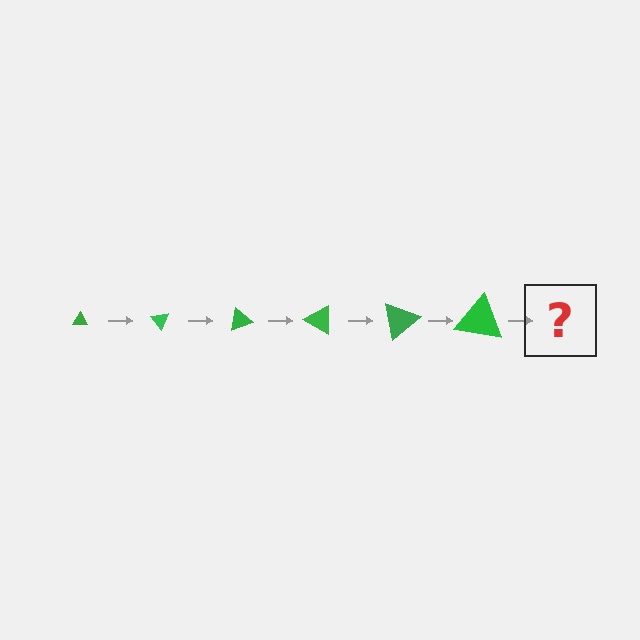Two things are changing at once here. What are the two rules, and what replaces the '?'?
The two rules are that the triangle grows larger each step and it rotates 50 degrees each step. The '?' should be a triangle, larger than the previous one and rotated 300 degrees from the start.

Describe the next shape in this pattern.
It should be a triangle, larger than the previous one and rotated 300 degrees from the start.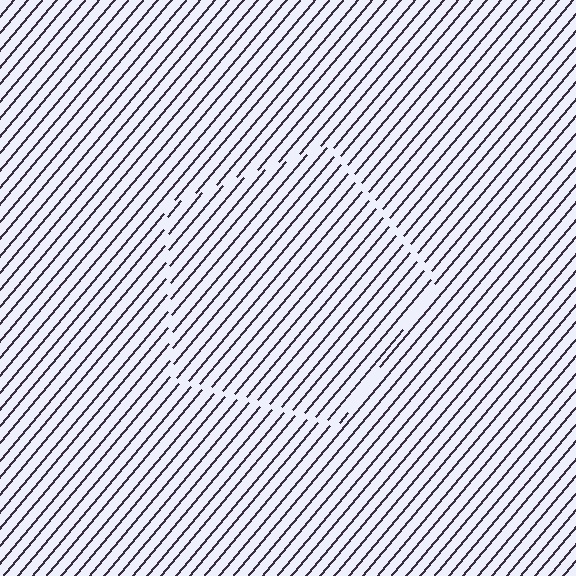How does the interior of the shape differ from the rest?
The interior of the shape contains the same grating, shifted by half a period — the contour is defined by the phase discontinuity where line-ends from the inner and outer gratings abut.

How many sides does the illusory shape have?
5 sides — the line-ends trace a pentagon.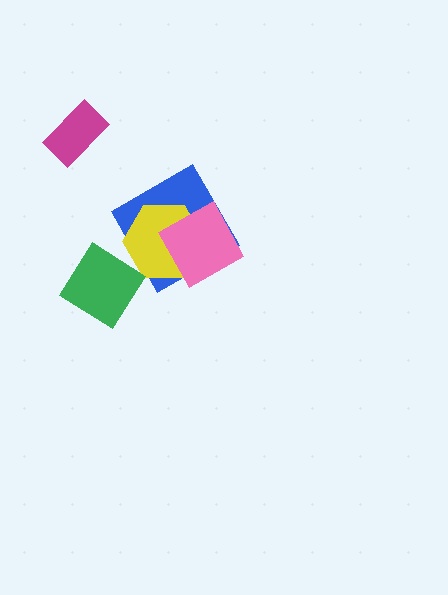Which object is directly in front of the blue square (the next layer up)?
The yellow hexagon is directly in front of the blue square.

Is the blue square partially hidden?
Yes, it is partially covered by another shape.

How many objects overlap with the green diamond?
0 objects overlap with the green diamond.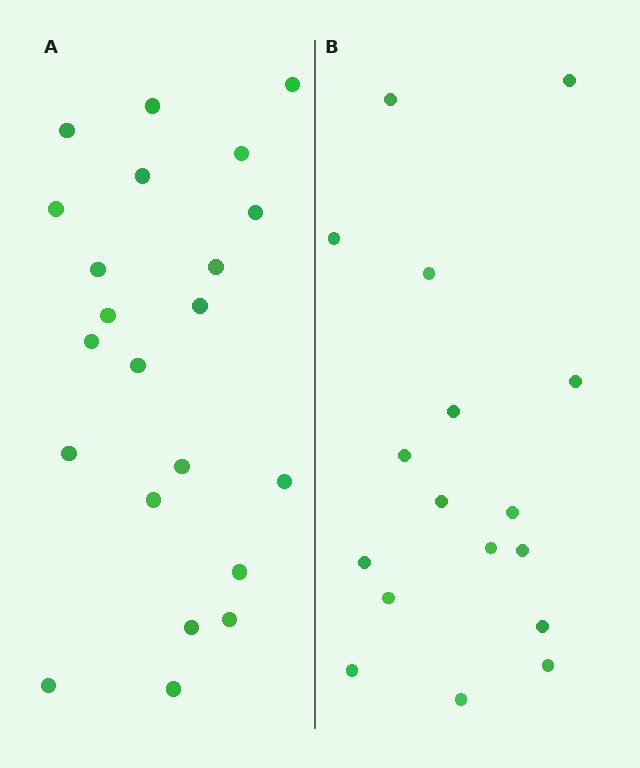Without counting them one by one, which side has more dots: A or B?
Region A (the left region) has more dots.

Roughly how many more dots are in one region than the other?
Region A has about 5 more dots than region B.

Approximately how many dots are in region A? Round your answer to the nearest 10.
About 20 dots. (The exact count is 22, which rounds to 20.)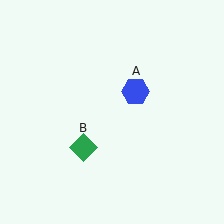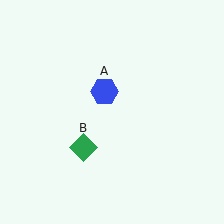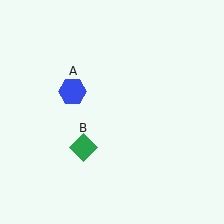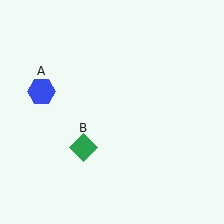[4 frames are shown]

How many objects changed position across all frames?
1 object changed position: blue hexagon (object A).